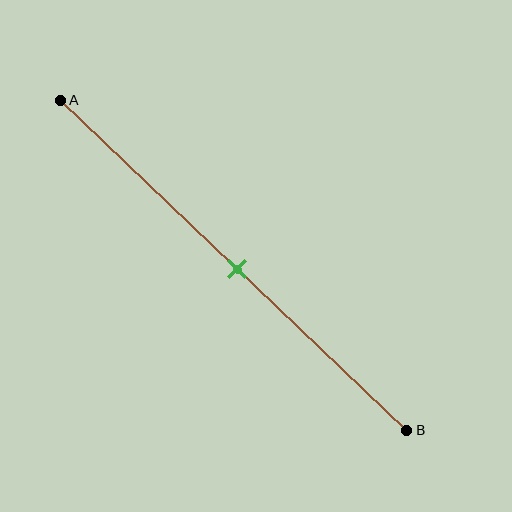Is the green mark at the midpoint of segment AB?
Yes, the mark is approximately at the midpoint.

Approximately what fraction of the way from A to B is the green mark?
The green mark is approximately 50% of the way from A to B.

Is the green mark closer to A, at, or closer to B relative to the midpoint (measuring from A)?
The green mark is approximately at the midpoint of segment AB.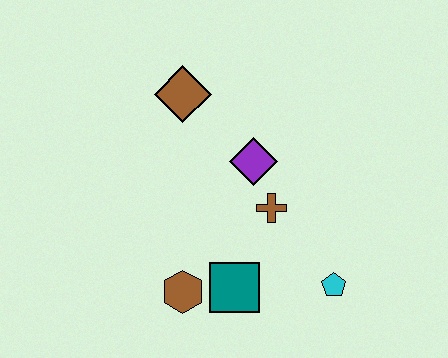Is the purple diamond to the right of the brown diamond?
Yes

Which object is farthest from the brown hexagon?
The brown diamond is farthest from the brown hexagon.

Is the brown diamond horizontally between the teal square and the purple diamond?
No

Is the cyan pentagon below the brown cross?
Yes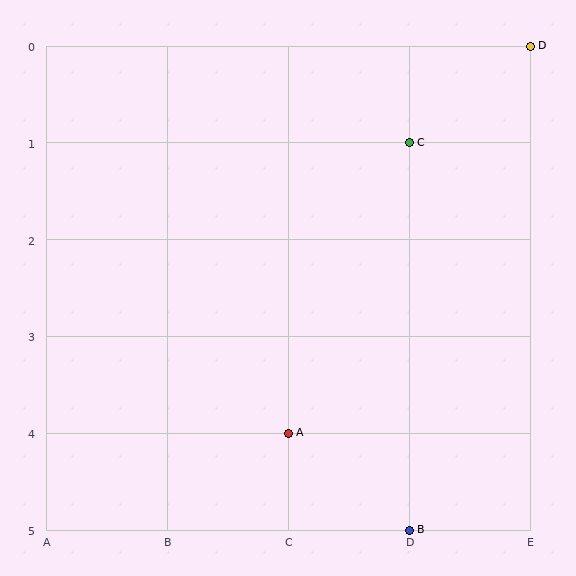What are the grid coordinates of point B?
Point B is at grid coordinates (D, 5).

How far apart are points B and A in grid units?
Points B and A are 1 column and 1 row apart (about 1.4 grid units diagonally).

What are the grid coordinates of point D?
Point D is at grid coordinates (E, 0).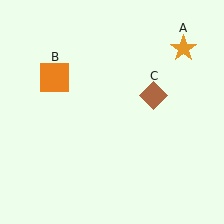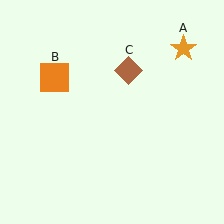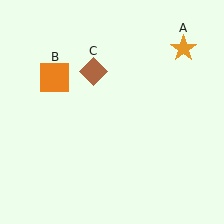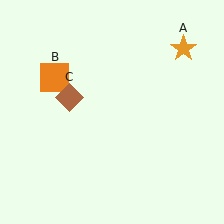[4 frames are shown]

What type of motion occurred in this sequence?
The brown diamond (object C) rotated counterclockwise around the center of the scene.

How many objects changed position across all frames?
1 object changed position: brown diamond (object C).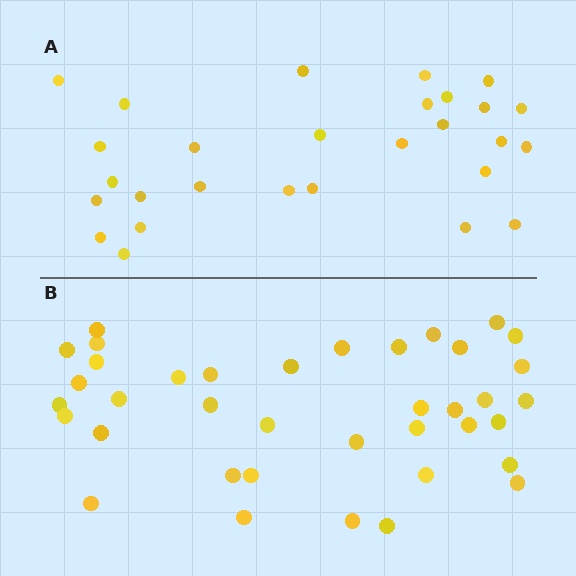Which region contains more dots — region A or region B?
Region B (the bottom region) has more dots.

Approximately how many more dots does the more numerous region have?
Region B has roughly 10 or so more dots than region A.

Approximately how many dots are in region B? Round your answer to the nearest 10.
About 40 dots. (The exact count is 38, which rounds to 40.)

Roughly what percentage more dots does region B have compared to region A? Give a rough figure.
About 35% more.